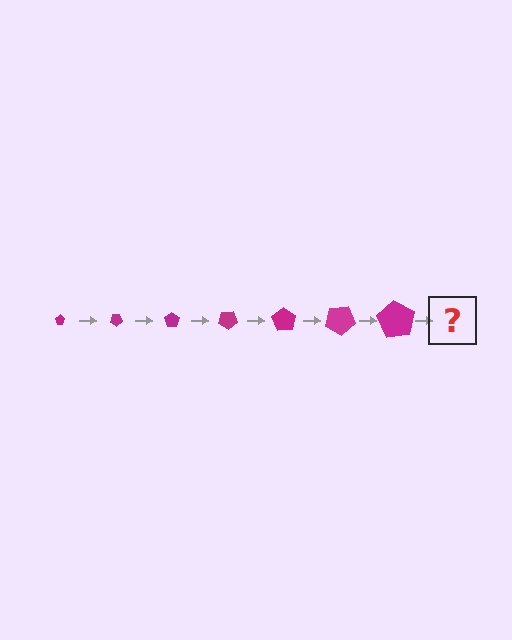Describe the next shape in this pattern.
It should be a pentagon, larger than the previous one and rotated 245 degrees from the start.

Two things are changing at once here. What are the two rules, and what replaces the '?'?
The two rules are that the pentagon grows larger each step and it rotates 35 degrees each step. The '?' should be a pentagon, larger than the previous one and rotated 245 degrees from the start.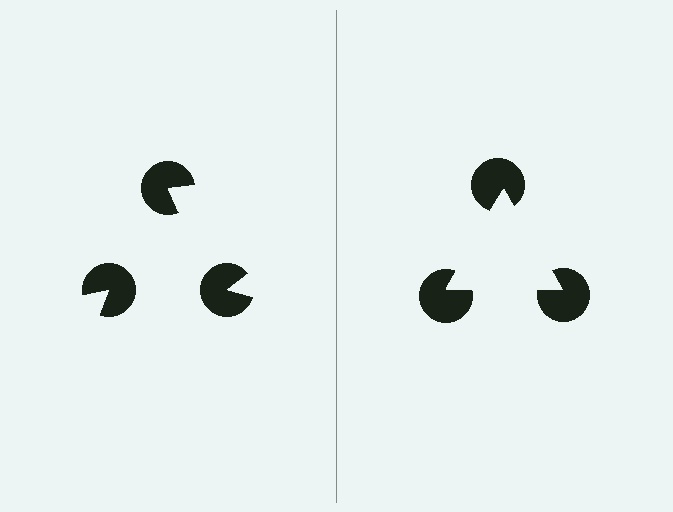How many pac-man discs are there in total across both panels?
6 — 3 on each side.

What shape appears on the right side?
An illusory triangle.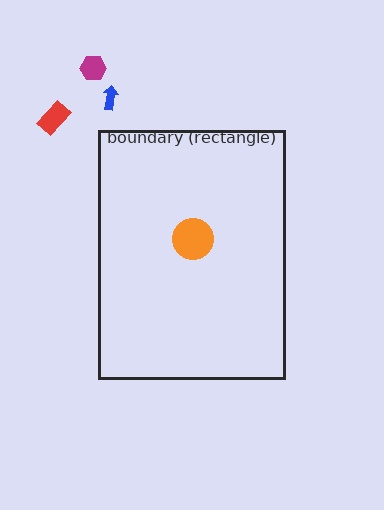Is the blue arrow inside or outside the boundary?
Outside.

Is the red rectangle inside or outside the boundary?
Outside.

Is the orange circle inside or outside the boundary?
Inside.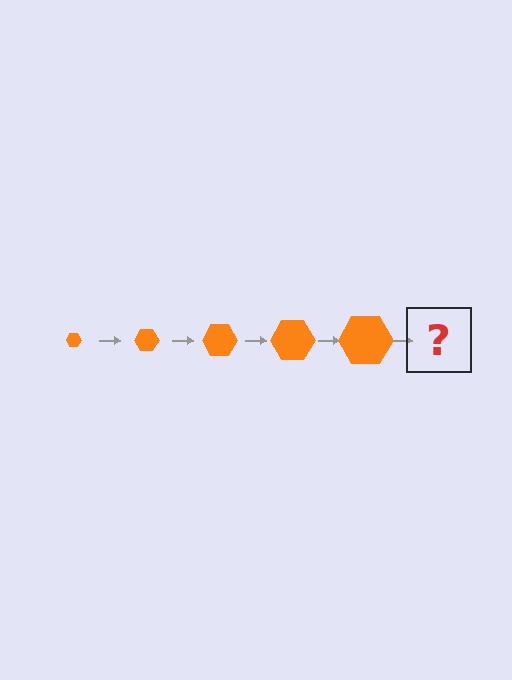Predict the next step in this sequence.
The next step is an orange hexagon, larger than the previous one.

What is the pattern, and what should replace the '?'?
The pattern is that the hexagon gets progressively larger each step. The '?' should be an orange hexagon, larger than the previous one.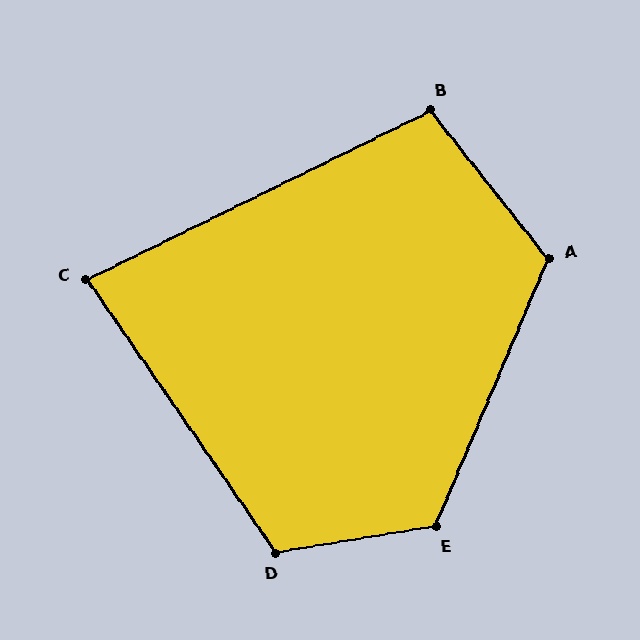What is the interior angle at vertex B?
Approximately 102 degrees (obtuse).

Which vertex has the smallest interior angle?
C, at approximately 82 degrees.